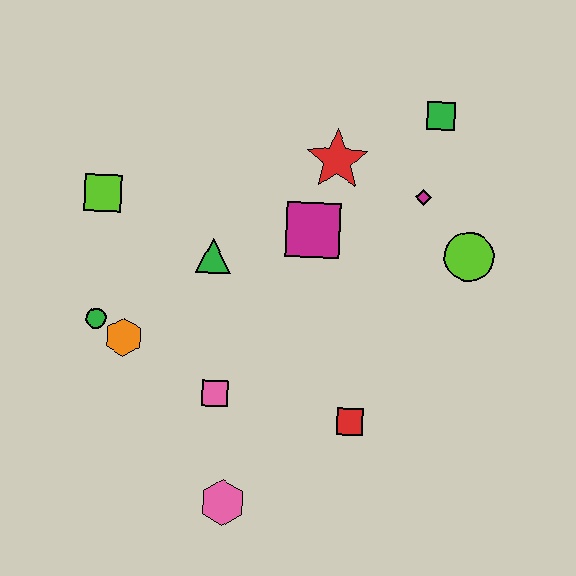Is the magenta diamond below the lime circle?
No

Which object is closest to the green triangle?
The magenta square is closest to the green triangle.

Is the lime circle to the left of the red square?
No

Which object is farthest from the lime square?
The lime circle is farthest from the lime square.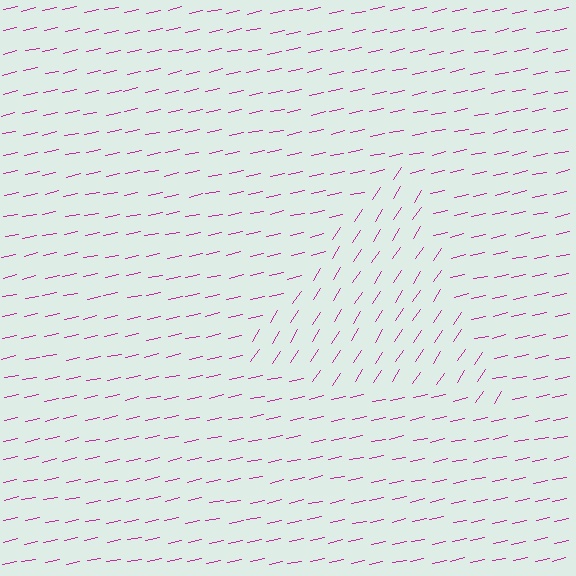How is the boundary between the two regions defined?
The boundary is defined purely by a change in line orientation (approximately 45 degrees difference). All lines are the same color and thickness.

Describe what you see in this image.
The image is filled with small magenta line segments. A triangle region in the image has lines oriented differently from the surrounding lines, creating a visible texture boundary.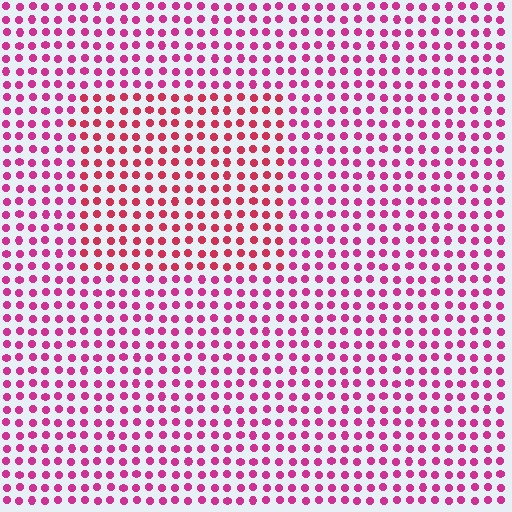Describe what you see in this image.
The image is filled with small magenta elements in a uniform arrangement. A rectangle-shaped region is visible where the elements are tinted to a slightly different hue, forming a subtle color boundary.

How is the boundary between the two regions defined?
The boundary is defined purely by a slight shift in hue (about 24 degrees). Spacing, size, and orientation are identical on both sides.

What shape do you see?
I see a rectangle.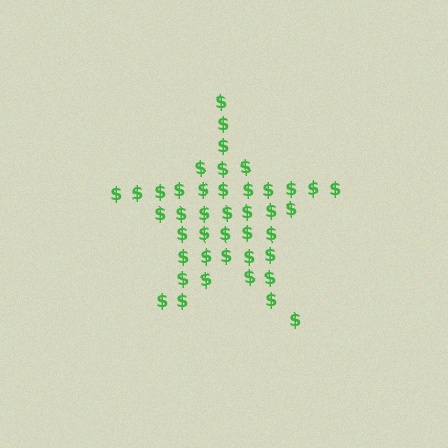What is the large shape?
The large shape is a star.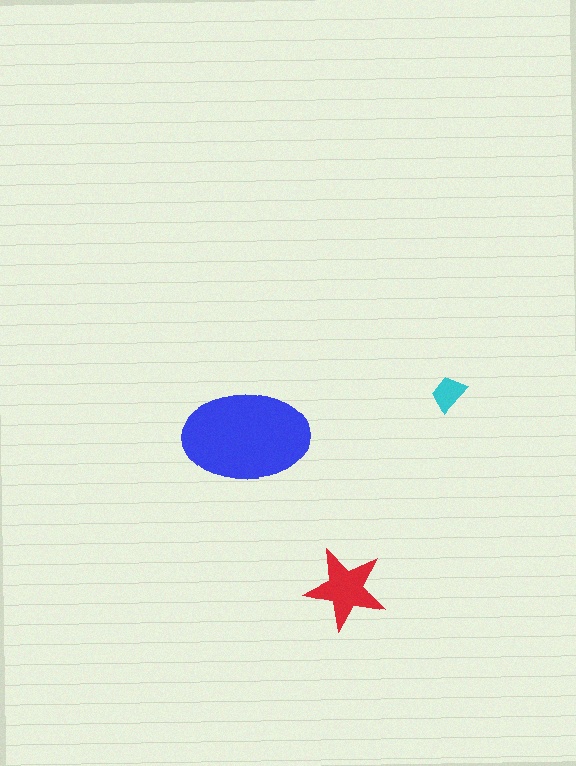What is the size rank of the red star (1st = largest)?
2nd.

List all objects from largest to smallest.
The blue ellipse, the red star, the cyan trapezoid.